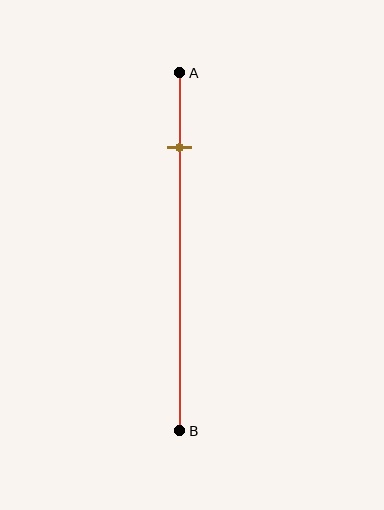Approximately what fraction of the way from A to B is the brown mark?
The brown mark is approximately 20% of the way from A to B.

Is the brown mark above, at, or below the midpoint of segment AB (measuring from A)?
The brown mark is above the midpoint of segment AB.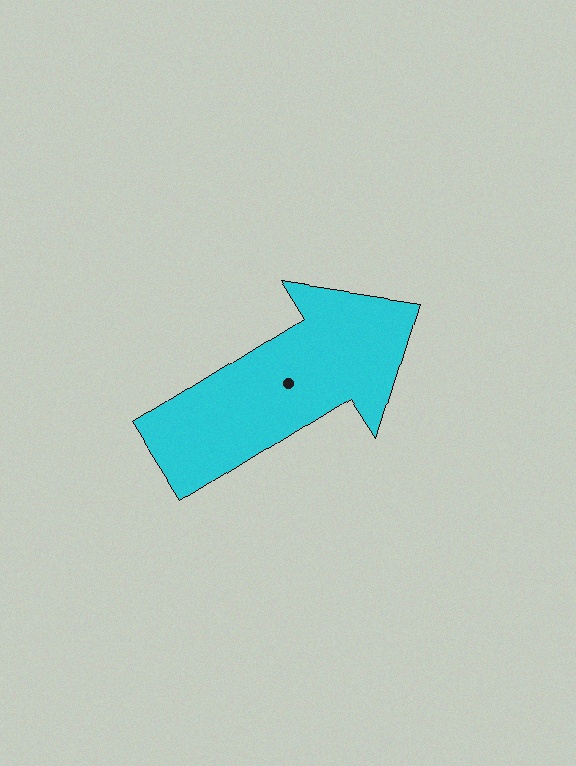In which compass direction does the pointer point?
Northeast.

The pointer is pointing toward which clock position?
Roughly 2 o'clock.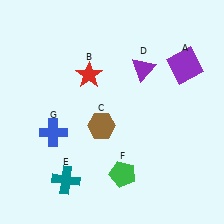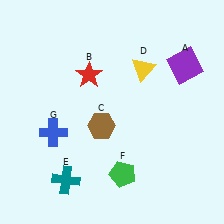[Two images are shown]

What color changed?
The triangle (D) changed from purple in Image 1 to yellow in Image 2.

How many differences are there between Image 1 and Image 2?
There is 1 difference between the two images.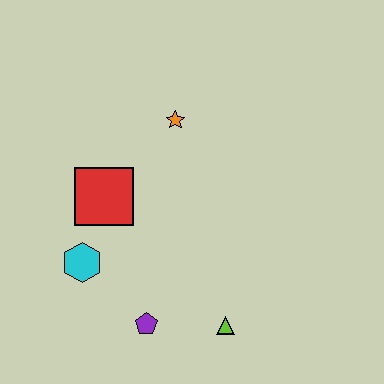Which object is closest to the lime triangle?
The purple pentagon is closest to the lime triangle.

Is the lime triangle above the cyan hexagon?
No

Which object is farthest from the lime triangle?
The orange star is farthest from the lime triangle.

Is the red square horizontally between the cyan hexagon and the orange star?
Yes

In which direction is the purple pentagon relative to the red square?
The purple pentagon is below the red square.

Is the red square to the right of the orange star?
No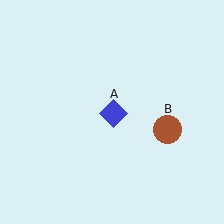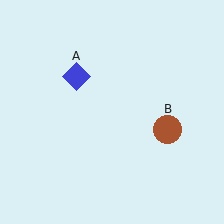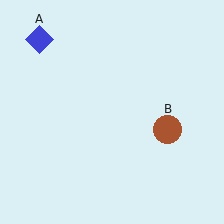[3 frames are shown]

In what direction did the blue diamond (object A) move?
The blue diamond (object A) moved up and to the left.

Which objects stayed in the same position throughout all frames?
Brown circle (object B) remained stationary.